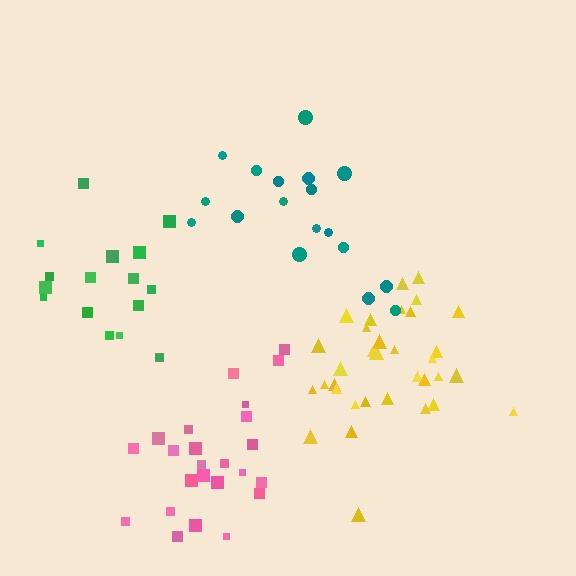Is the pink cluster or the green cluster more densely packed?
Pink.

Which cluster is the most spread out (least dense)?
Teal.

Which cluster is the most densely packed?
Yellow.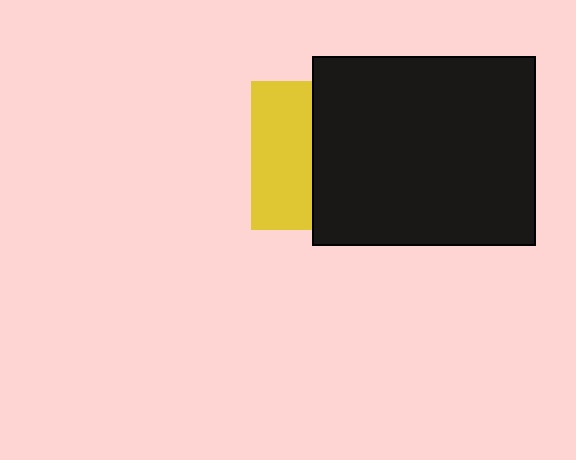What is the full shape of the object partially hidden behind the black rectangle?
The partially hidden object is a yellow square.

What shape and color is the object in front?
The object in front is a black rectangle.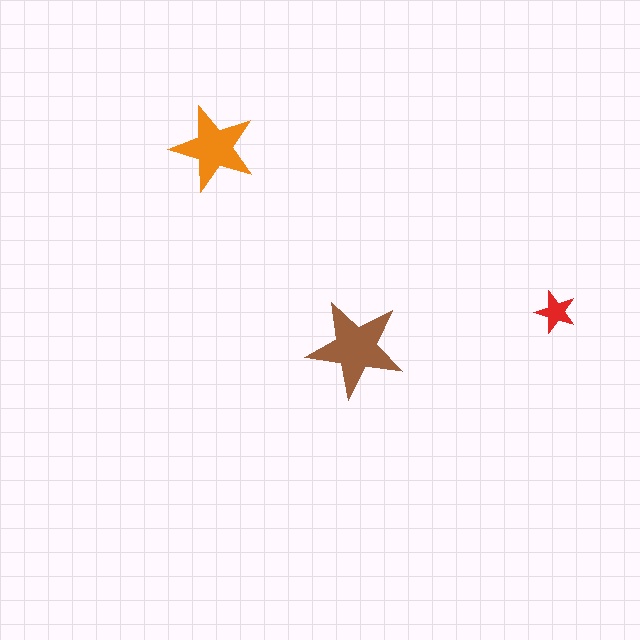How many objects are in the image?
There are 3 objects in the image.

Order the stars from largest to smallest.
the brown one, the orange one, the red one.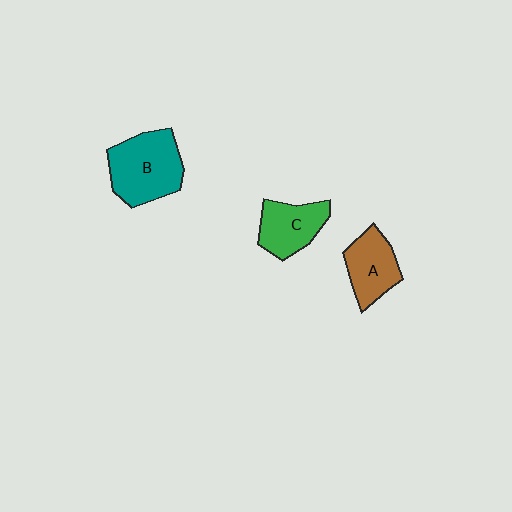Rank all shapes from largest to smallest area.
From largest to smallest: B (teal), A (brown), C (green).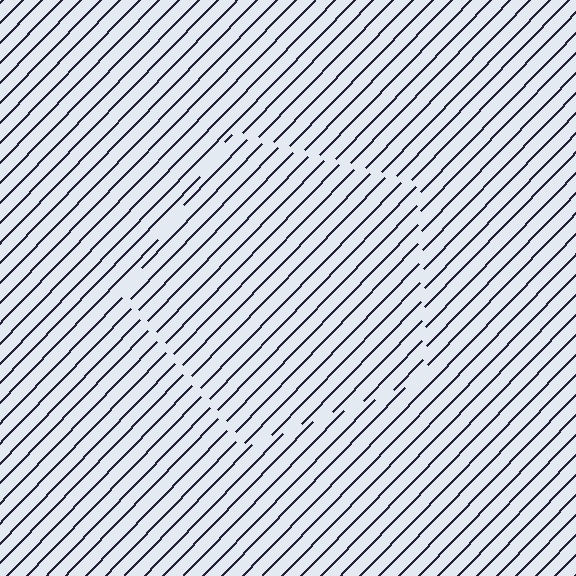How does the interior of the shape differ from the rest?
The interior of the shape contains the same grating, shifted by half a period — the contour is defined by the phase discontinuity where line-ends from the inner and outer gratings abut.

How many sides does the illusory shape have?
5 sides — the line-ends trace a pentagon.